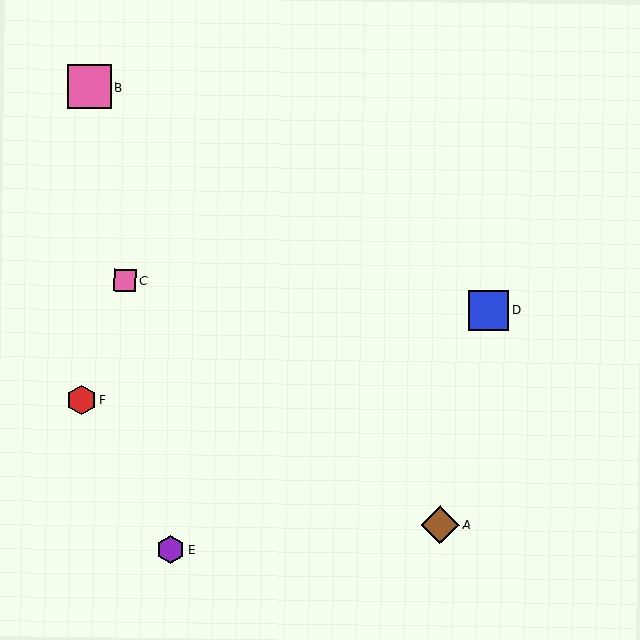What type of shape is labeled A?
Shape A is a brown diamond.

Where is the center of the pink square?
The center of the pink square is at (125, 280).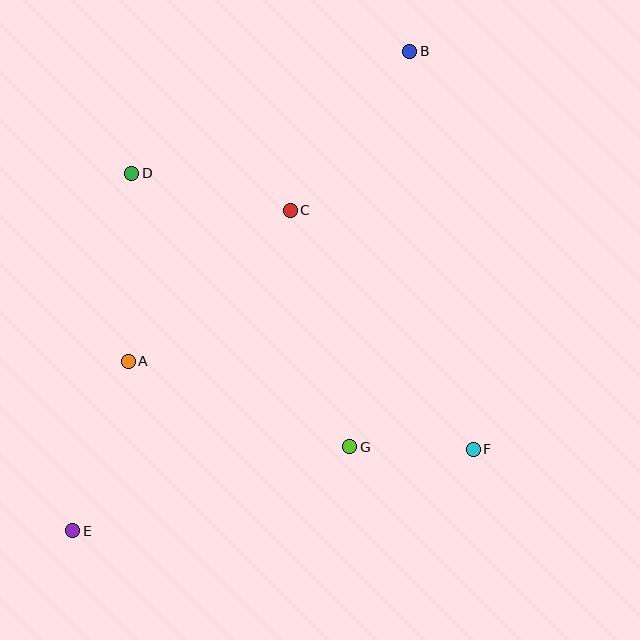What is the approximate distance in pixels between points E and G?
The distance between E and G is approximately 289 pixels.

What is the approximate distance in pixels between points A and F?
The distance between A and F is approximately 356 pixels.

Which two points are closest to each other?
Points F and G are closest to each other.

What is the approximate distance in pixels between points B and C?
The distance between B and C is approximately 199 pixels.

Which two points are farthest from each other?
Points B and E are farthest from each other.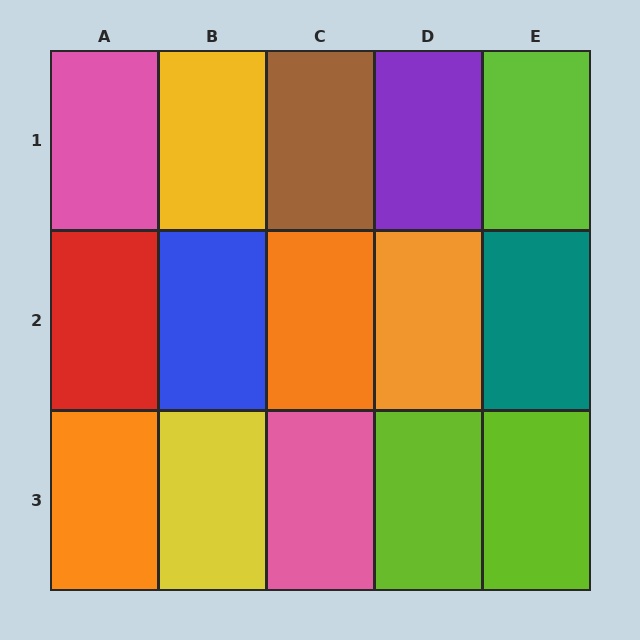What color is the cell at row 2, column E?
Teal.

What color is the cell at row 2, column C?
Orange.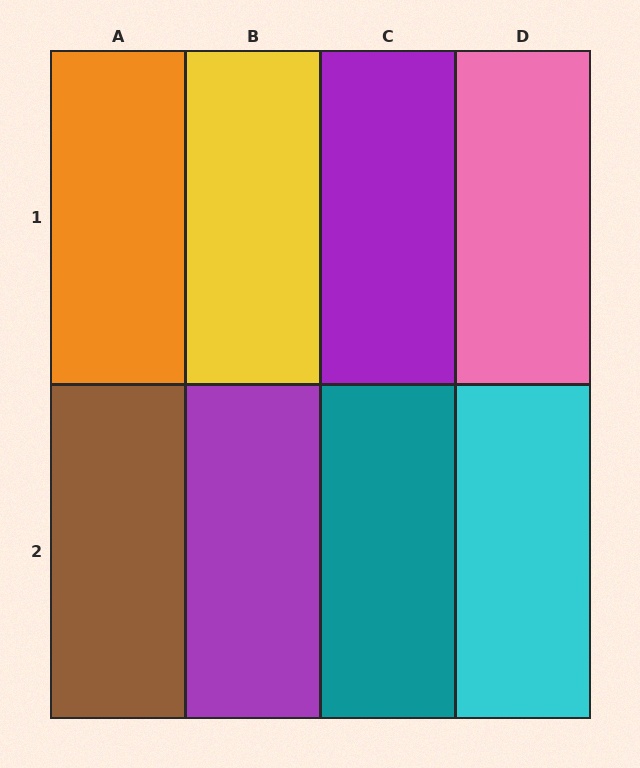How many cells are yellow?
1 cell is yellow.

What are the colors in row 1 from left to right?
Orange, yellow, purple, pink.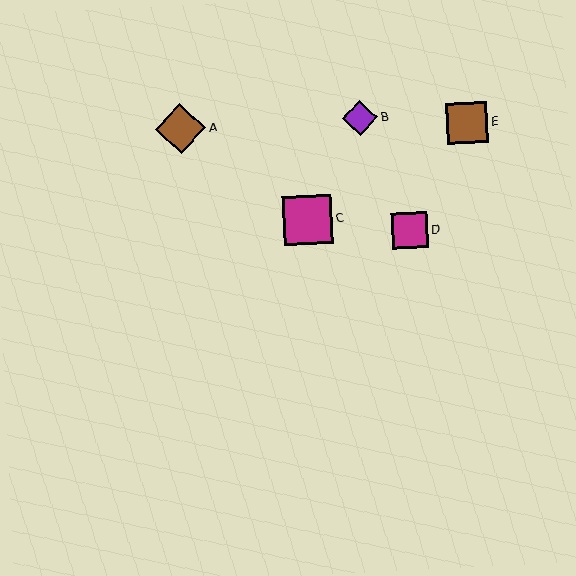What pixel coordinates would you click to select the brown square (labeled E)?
Click at (467, 123) to select the brown square E.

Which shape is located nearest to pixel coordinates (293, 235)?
The magenta square (labeled C) at (308, 220) is nearest to that location.